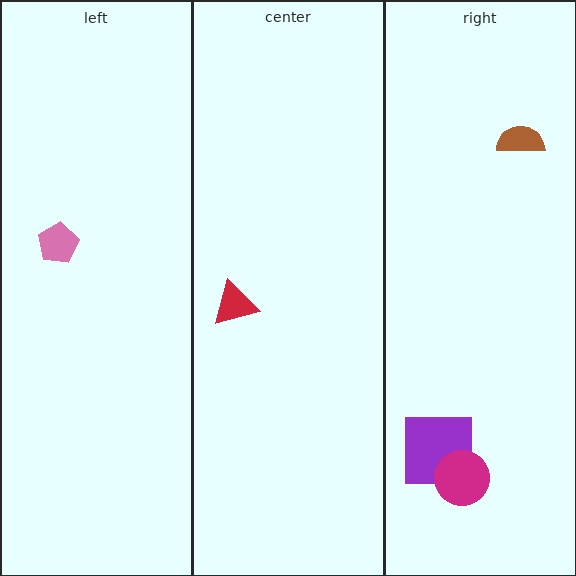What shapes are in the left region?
The pink pentagon.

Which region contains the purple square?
The right region.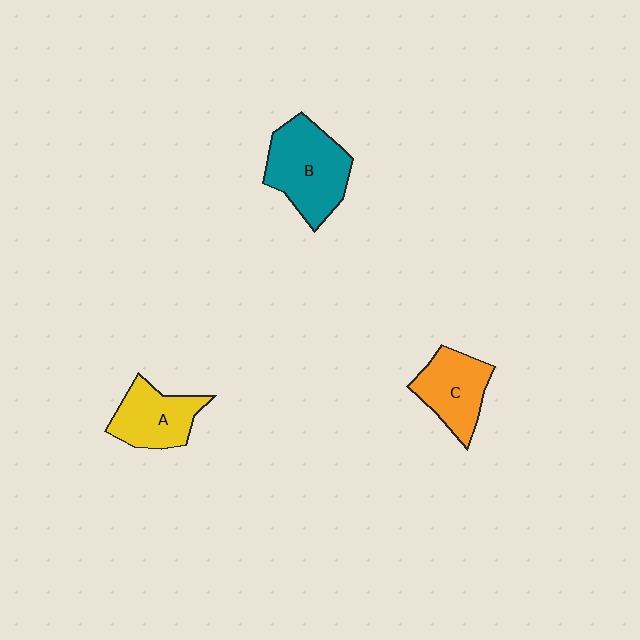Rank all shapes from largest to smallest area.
From largest to smallest: B (teal), C (orange), A (yellow).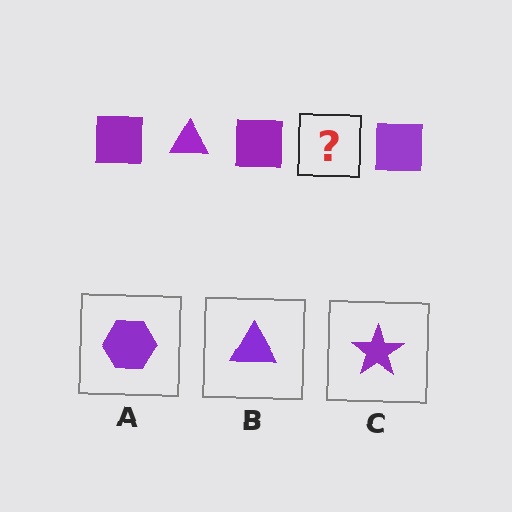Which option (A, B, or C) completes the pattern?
B.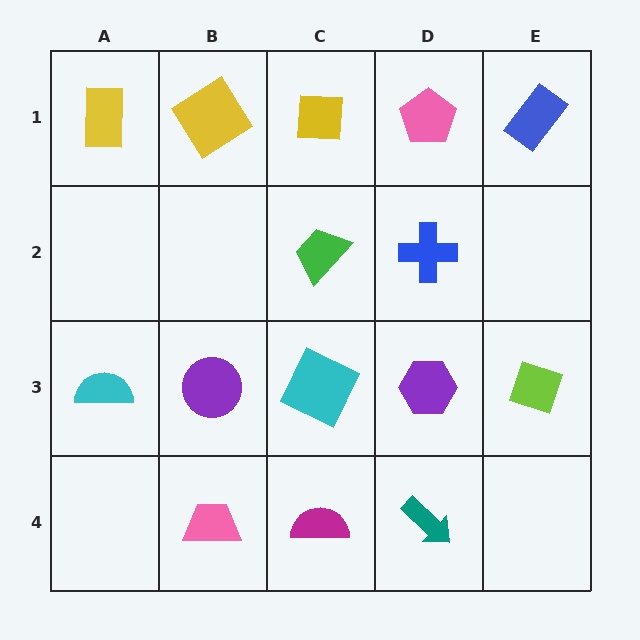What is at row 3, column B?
A purple circle.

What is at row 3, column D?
A purple hexagon.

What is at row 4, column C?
A magenta semicircle.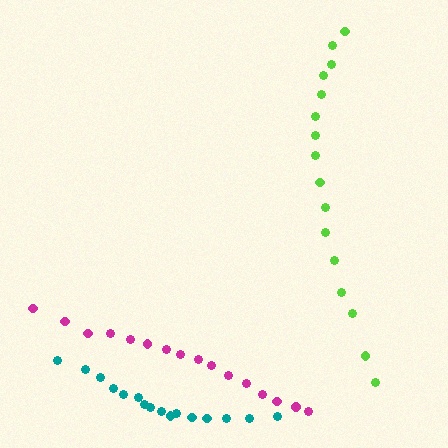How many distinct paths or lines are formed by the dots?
There are 3 distinct paths.